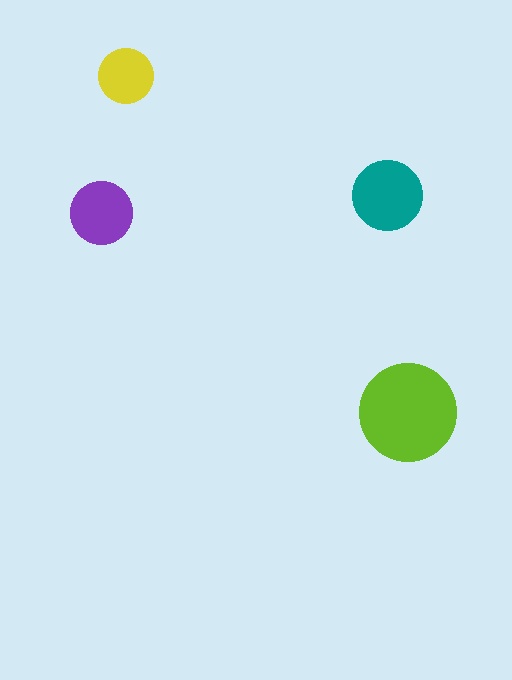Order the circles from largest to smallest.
the lime one, the teal one, the purple one, the yellow one.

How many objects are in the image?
There are 4 objects in the image.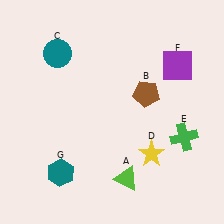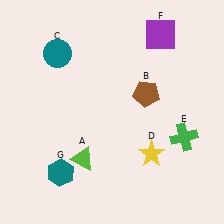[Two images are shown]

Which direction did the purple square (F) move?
The purple square (F) moved up.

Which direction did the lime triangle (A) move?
The lime triangle (A) moved left.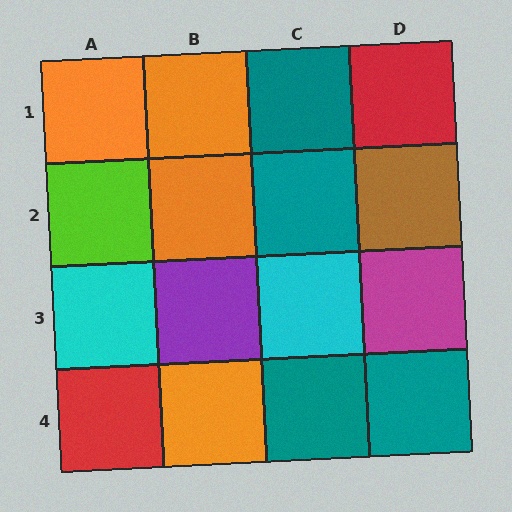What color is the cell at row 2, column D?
Brown.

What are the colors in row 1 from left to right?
Orange, orange, teal, red.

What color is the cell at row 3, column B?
Purple.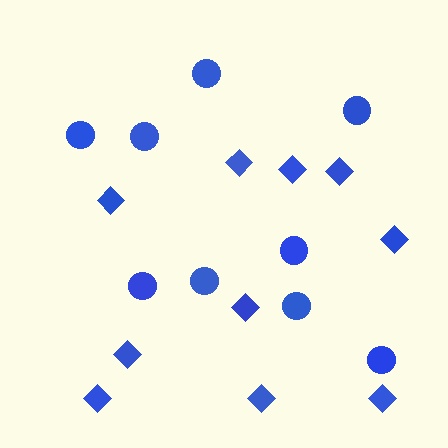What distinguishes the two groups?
There are 2 groups: one group of diamonds (10) and one group of circles (9).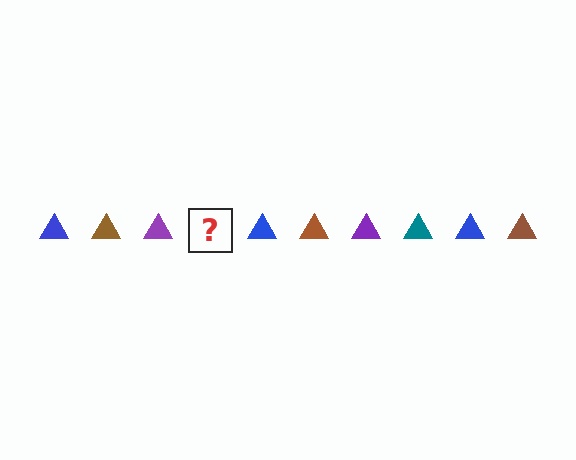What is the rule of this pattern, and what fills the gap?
The rule is that the pattern cycles through blue, brown, purple, teal triangles. The gap should be filled with a teal triangle.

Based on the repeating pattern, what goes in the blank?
The blank should be a teal triangle.